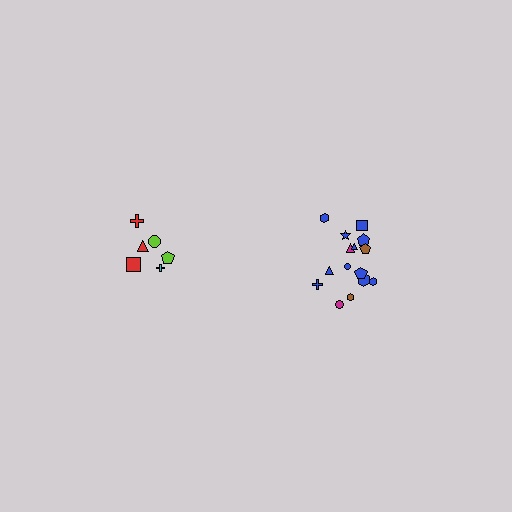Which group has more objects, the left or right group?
The right group.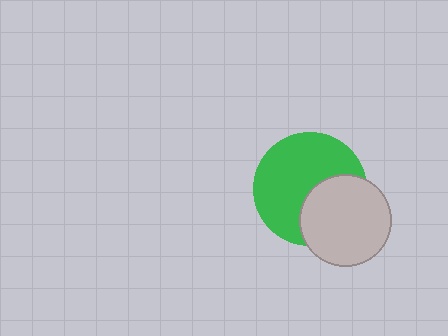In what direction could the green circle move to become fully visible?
The green circle could move toward the upper-left. That would shift it out from behind the light gray circle entirely.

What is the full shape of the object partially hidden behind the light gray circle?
The partially hidden object is a green circle.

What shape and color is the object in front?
The object in front is a light gray circle.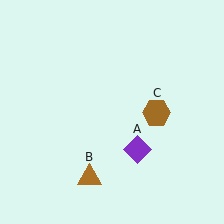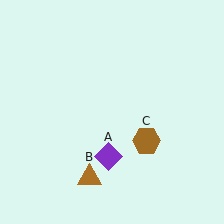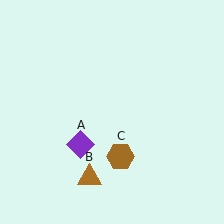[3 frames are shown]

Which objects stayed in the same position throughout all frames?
Brown triangle (object B) remained stationary.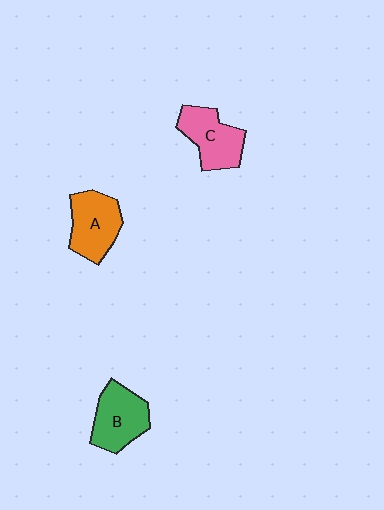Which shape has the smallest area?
Shape C (pink).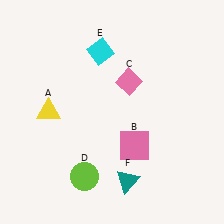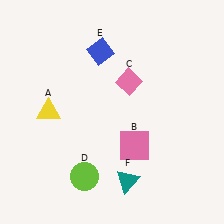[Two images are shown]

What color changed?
The diamond (E) changed from cyan in Image 1 to blue in Image 2.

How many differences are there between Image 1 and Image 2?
There is 1 difference between the two images.